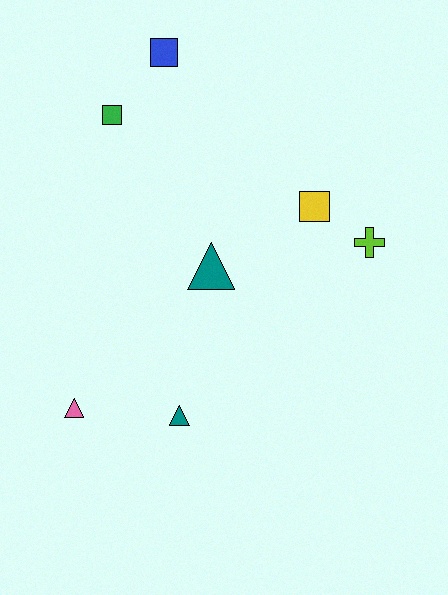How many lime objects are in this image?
There is 1 lime object.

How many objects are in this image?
There are 7 objects.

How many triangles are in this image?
There are 3 triangles.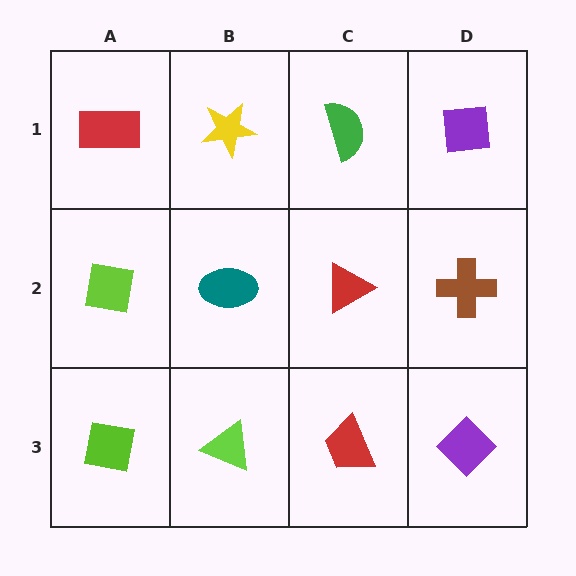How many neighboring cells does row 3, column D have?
2.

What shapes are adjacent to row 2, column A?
A red rectangle (row 1, column A), a lime square (row 3, column A), a teal ellipse (row 2, column B).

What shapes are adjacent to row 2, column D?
A purple square (row 1, column D), a purple diamond (row 3, column D), a red triangle (row 2, column C).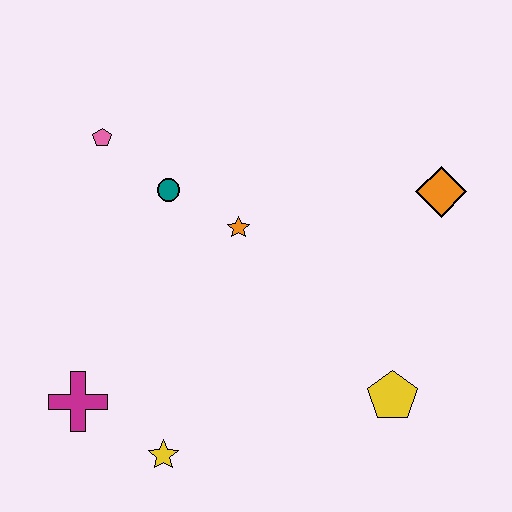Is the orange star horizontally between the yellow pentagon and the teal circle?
Yes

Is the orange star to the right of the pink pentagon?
Yes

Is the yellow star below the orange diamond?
Yes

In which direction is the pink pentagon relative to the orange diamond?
The pink pentagon is to the left of the orange diamond.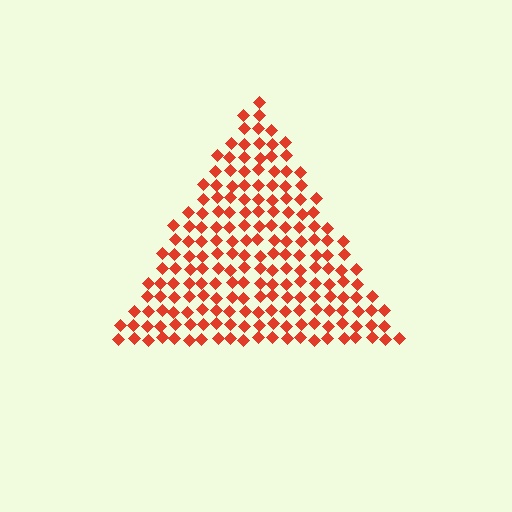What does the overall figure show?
The overall figure shows a triangle.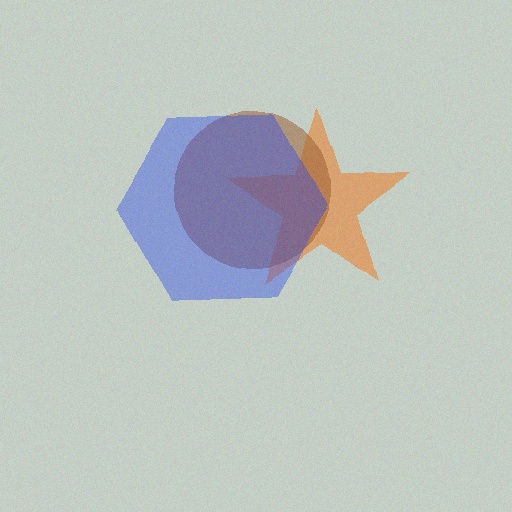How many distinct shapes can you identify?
There are 3 distinct shapes: an orange star, a brown circle, a blue hexagon.